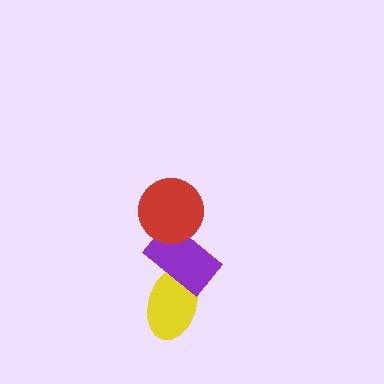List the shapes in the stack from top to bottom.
From top to bottom: the red circle, the purple rectangle, the yellow ellipse.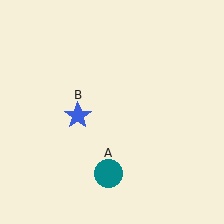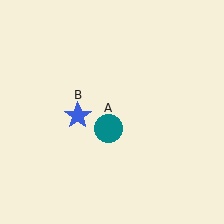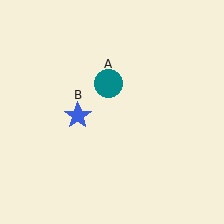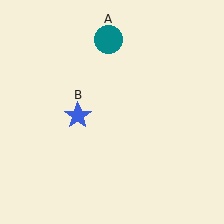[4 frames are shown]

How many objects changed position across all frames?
1 object changed position: teal circle (object A).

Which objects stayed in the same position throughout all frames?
Blue star (object B) remained stationary.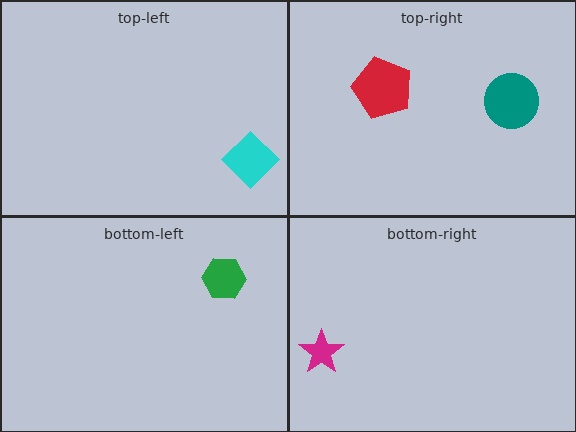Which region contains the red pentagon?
The top-right region.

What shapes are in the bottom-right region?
The magenta star.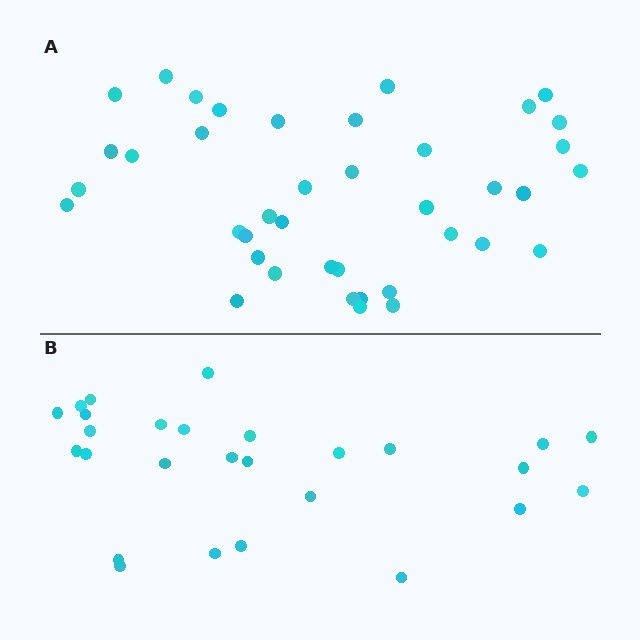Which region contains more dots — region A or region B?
Region A (the top region) has more dots.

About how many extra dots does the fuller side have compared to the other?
Region A has approximately 15 more dots than region B.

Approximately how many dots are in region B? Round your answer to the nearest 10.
About 30 dots. (The exact count is 27, which rounds to 30.)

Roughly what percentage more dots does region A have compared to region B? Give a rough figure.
About 50% more.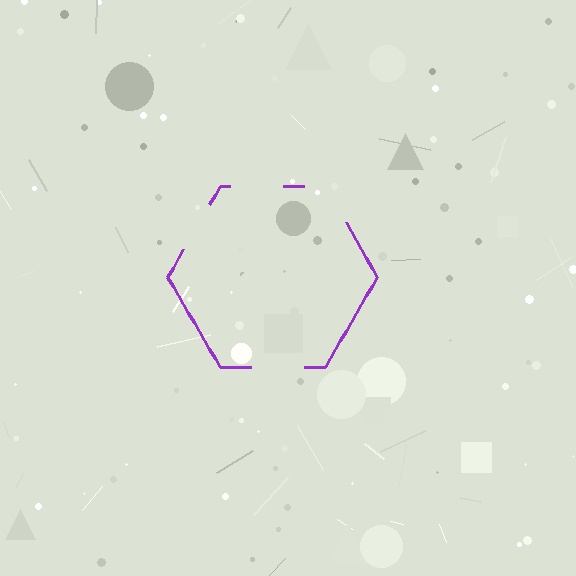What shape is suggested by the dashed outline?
The dashed outline suggests a hexagon.